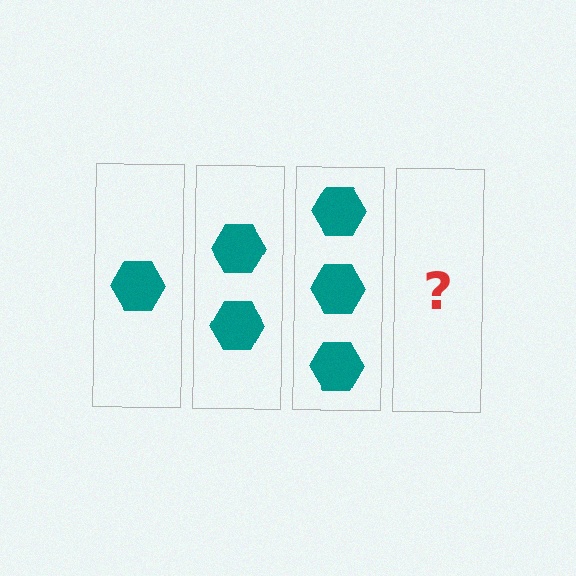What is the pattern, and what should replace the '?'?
The pattern is that each step adds one more hexagon. The '?' should be 4 hexagons.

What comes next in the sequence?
The next element should be 4 hexagons.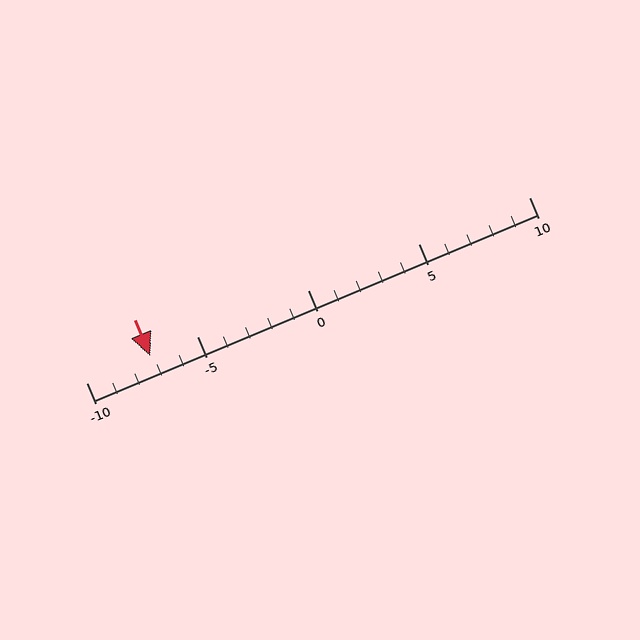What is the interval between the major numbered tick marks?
The major tick marks are spaced 5 units apart.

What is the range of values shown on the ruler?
The ruler shows values from -10 to 10.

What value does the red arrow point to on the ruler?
The red arrow points to approximately -7.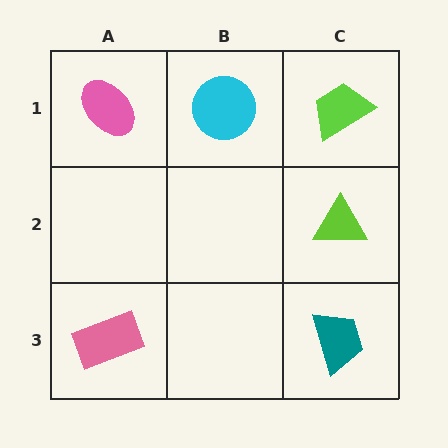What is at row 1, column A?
A pink ellipse.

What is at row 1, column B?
A cyan circle.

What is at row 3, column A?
A pink rectangle.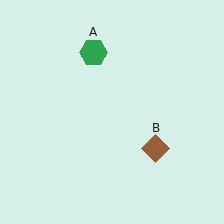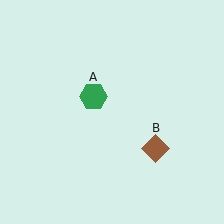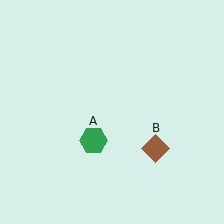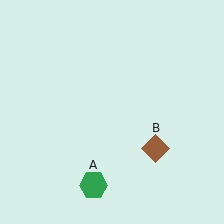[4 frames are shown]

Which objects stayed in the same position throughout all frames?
Brown diamond (object B) remained stationary.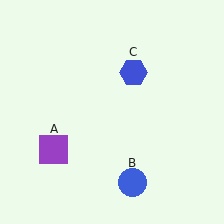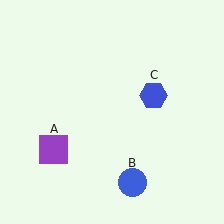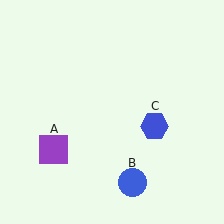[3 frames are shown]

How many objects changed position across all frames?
1 object changed position: blue hexagon (object C).